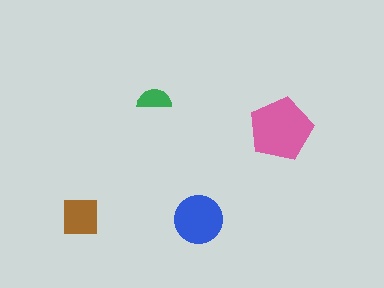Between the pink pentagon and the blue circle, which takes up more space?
The pink pentagon.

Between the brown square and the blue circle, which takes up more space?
The blue circle.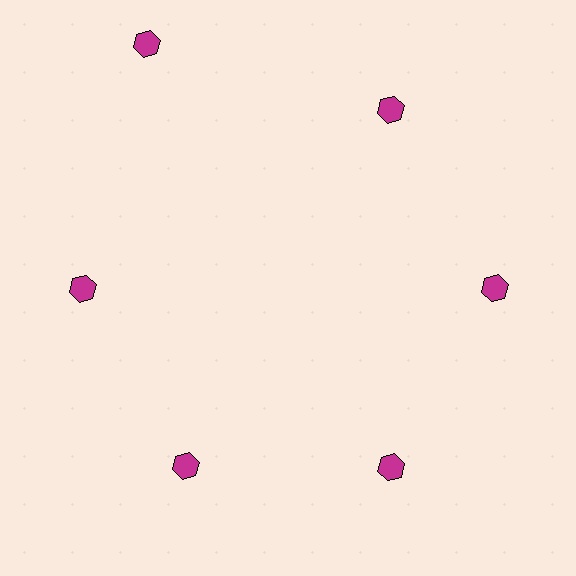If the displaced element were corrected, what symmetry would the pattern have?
It would have 6-fold rotational symmetry — the pattern would map onto itself every 60 degrees.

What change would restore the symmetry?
The symmetry would be restored by moving it inward, back onto the ring so that all 6 hexagons sit at equal angles and equal distance from the center.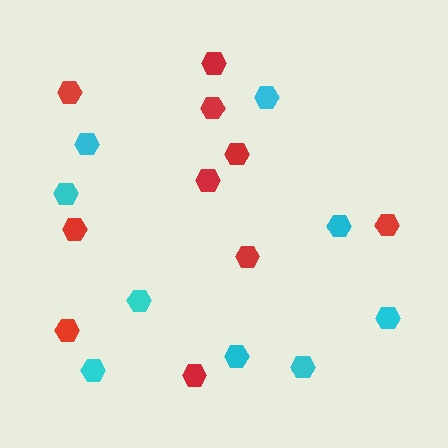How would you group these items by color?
There are 2 groups: one group of red hexagons (10) and one group of cyan hexagons (9).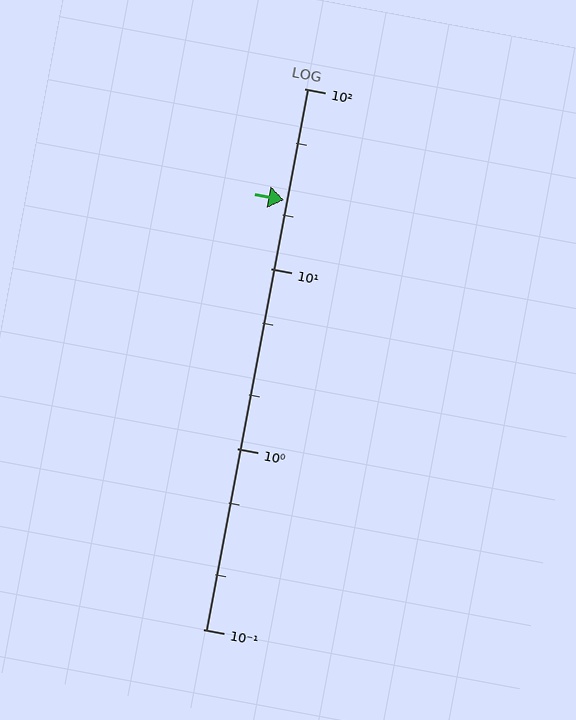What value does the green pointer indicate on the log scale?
The pointer indicates approximately 24.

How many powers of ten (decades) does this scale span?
The scale spans 3 decades, from 0.1 to 100.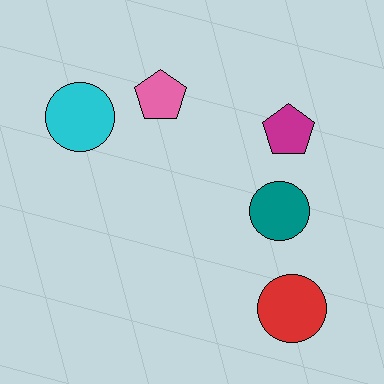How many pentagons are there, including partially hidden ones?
There are 2 pentagons.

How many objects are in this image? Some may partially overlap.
There are 5 objects.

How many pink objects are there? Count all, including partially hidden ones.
There is 1 pink object.